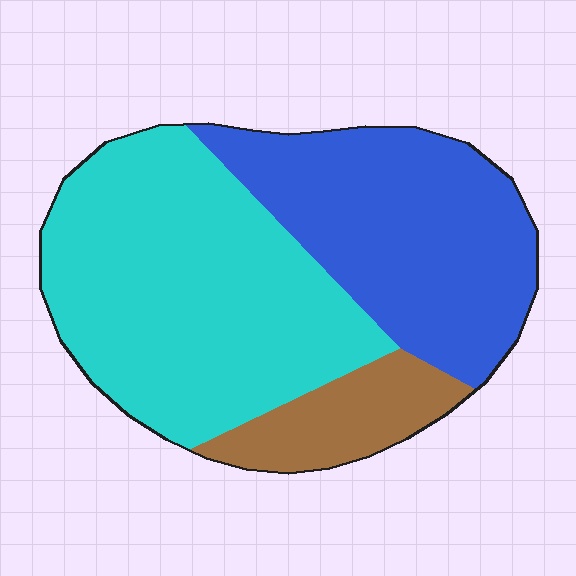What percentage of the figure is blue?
Blue covers about 35% of the figure.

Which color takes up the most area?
Cyan, at roughly 50%.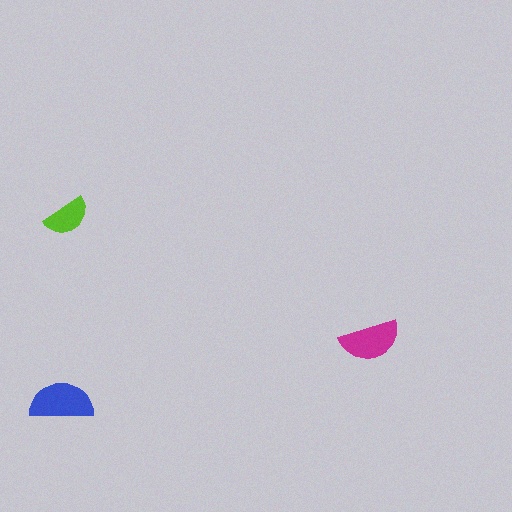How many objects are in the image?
There are 3 objects in the image.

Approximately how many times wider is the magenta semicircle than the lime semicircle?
About 1.5 times wider.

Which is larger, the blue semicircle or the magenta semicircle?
The blue one.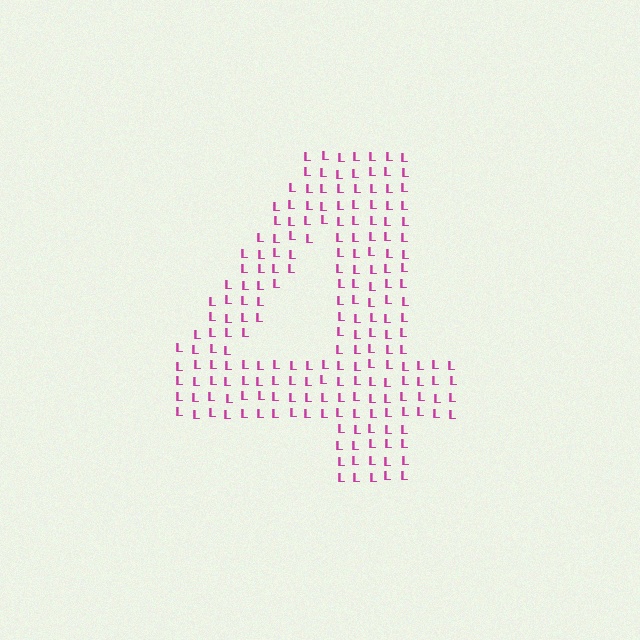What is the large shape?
The large shape is the digit 4.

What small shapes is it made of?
It is made of small letter L's.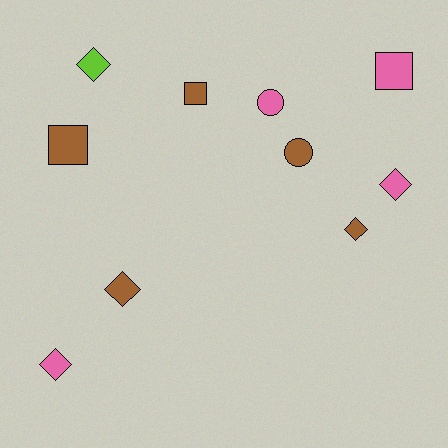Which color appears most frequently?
Brown, with 5 objects.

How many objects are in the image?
There are 10 objects.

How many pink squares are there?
There is 1 pink square.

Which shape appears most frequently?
Diamond, with 5 objects.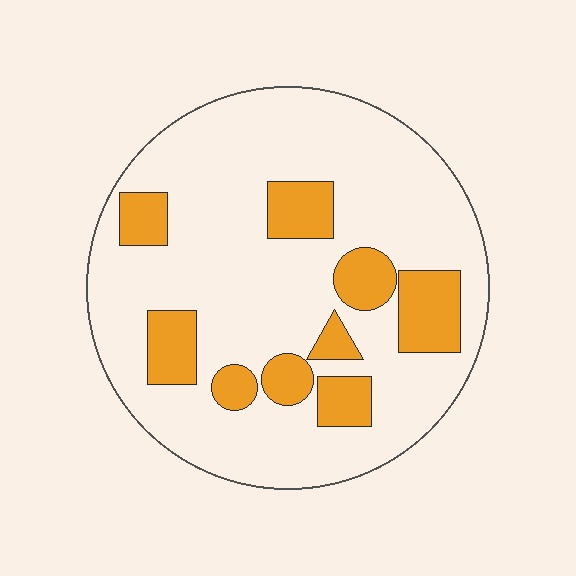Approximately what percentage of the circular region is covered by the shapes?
Approximately 20%.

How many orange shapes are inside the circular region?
9.